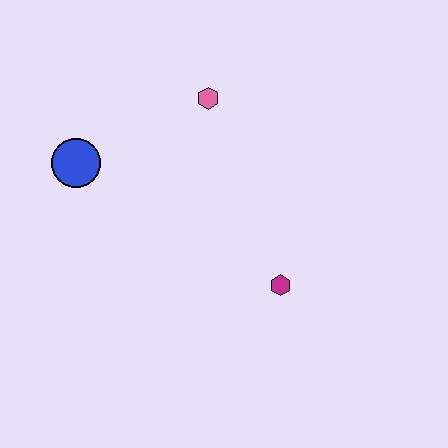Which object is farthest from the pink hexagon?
The magenta hexagon is farthest from the pink hexagon.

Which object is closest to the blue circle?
The pink hexagon is closest to the blue circle.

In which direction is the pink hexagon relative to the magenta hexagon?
The pink hexagon is above the magenta hexagon.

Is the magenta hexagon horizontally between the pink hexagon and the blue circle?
No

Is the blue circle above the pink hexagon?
No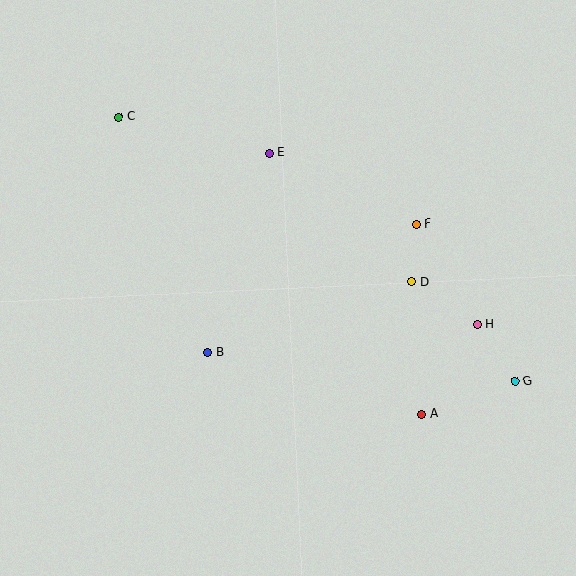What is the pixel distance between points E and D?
The distance between E and D is 192 pixels.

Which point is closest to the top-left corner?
Point C is closest to the top-left corner.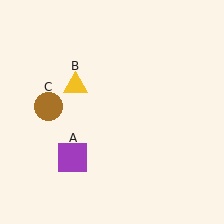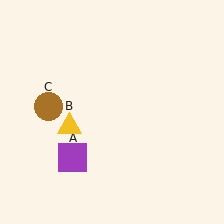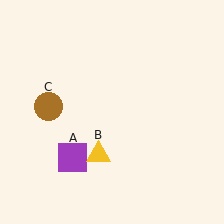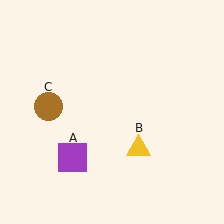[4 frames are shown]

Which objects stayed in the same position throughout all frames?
Purple square (object A) and brown circle (object C) remained stationary.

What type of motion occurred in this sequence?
The yellow triangle (object B) rotated counterclockwise around the center of the scene.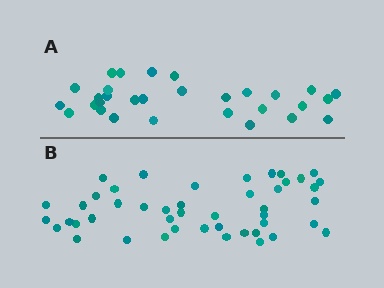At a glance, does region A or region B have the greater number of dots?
Region B (the bottom region) has more dots.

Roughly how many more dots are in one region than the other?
Region B has approximately 15 more dots than region A.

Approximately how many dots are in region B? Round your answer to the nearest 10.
About 50 dots. (The exact count is 46, which rounds to 50.)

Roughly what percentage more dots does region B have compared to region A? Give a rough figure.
About 55% more.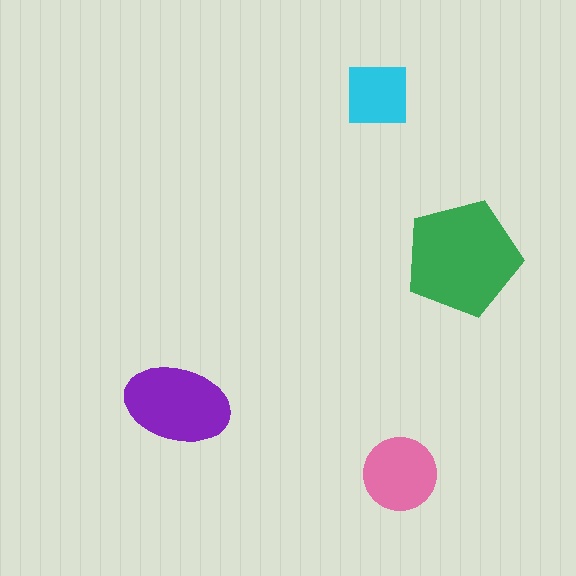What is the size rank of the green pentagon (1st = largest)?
1st.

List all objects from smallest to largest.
The cyan square, the pink circle, the purple ellipse, the green pentagon.